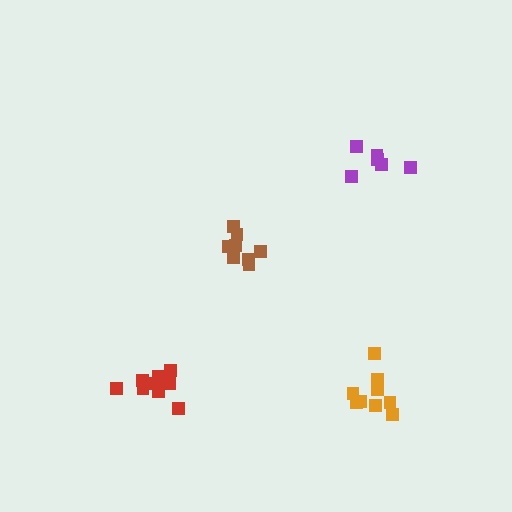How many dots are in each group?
Group 1: 9 dots, Group 2: 10 dots, Group 3: 6 dots, Group 4: 8 dots (33 total).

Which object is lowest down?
The orange cluster is bottommost.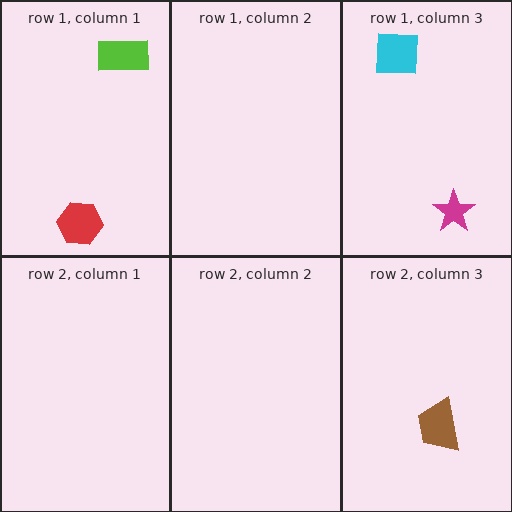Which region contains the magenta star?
The row 1, column 3 region.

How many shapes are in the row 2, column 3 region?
1.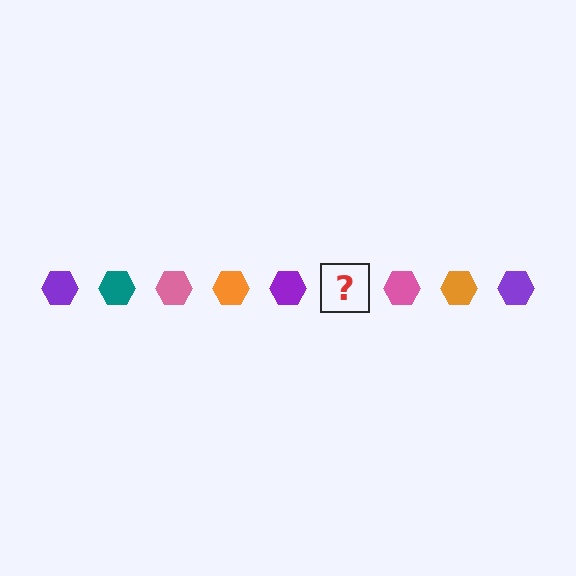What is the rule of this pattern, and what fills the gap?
The rule is that the pattern cycles through purple, teal, pink, orange hexagons. The gap should be filled with a teal hexagon.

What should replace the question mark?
The question mark should be replaced with a teal hexagon.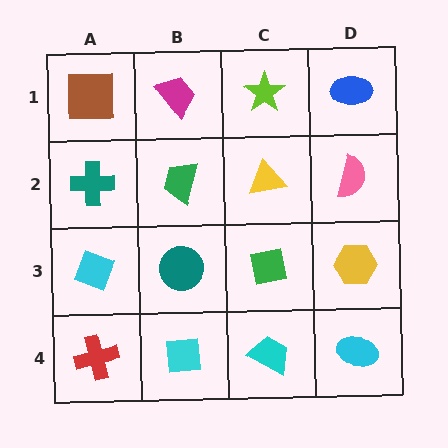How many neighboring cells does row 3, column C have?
4.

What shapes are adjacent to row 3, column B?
A green trapezoid (row 2, column B), a cyan square (row 4, column B), a cyan diamond (row 3, column A), a green square (row 3, column C).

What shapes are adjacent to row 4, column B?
A teal circle (row 3, column B), a red cross (row 4, column A), a cyan trapezoid (row 4, column C).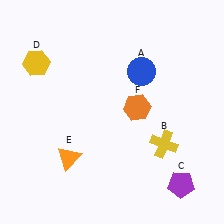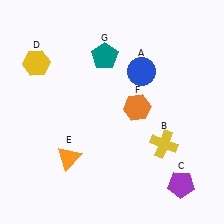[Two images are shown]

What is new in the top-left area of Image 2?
A teal pentagon (G) was added in the top-left area of Image 2.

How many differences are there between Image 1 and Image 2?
There is 1 difference between the two images.